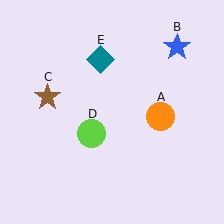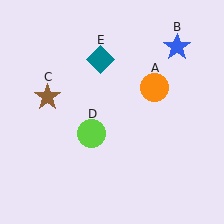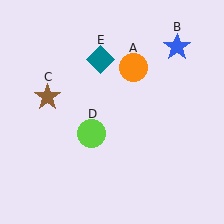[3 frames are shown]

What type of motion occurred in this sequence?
The orange circle (object A) rotated counterclockwise around the center of the scene.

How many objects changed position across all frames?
1 object changed position: orange circle (object A).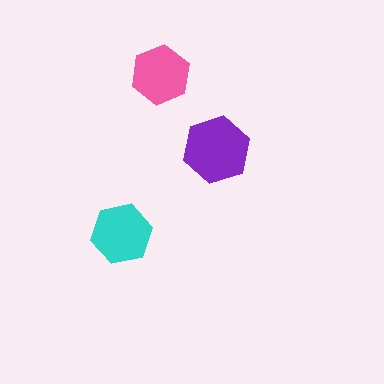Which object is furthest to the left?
The cyan hexagon is leftmost.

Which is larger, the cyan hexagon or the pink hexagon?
The cyan one.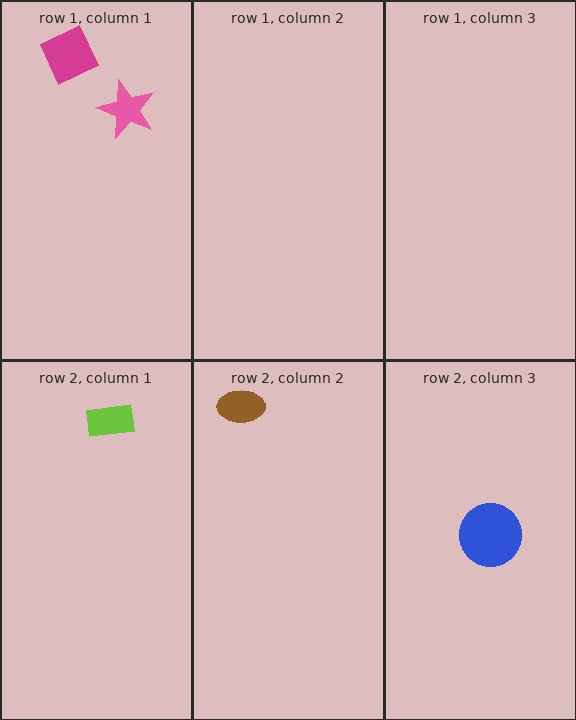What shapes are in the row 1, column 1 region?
The pink star, the magenta square.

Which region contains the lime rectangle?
The row 2, column 1 region.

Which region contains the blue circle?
The row 2, column 3 region.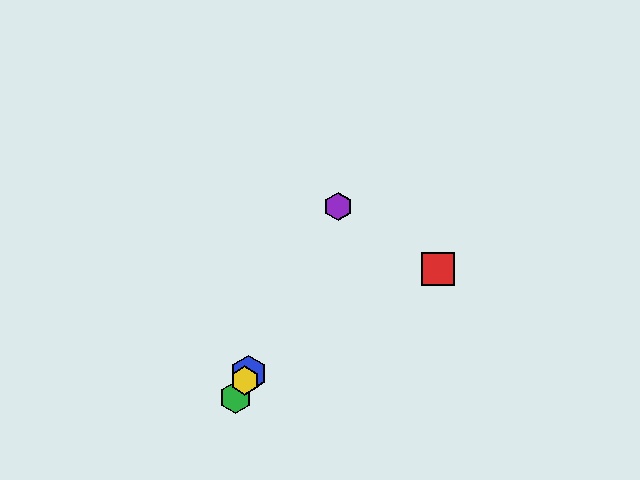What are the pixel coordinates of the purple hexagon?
The purple hexagon is at (338, 207).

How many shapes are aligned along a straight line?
4 shapes (the blue hexagon, the green hexagon, the yellow hexagon, the purple hexagon) are aligned along a straight line.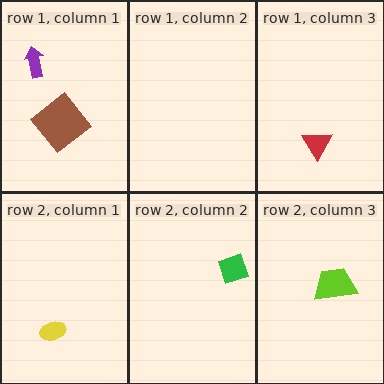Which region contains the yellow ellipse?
The row 2, column 1 region.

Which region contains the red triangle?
The row 1, column 3 region.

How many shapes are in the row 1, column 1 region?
2.